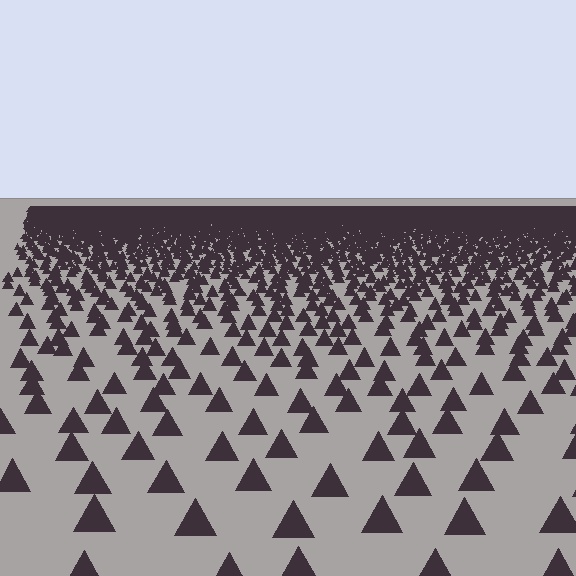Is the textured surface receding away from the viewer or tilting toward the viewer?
The surface is receding away from the viewer. Texture elements get smaller and denser toward the top.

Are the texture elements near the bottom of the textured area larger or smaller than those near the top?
Larger. Near the bottom, elements are closer to the viewer and appear at a bigger on-screen size.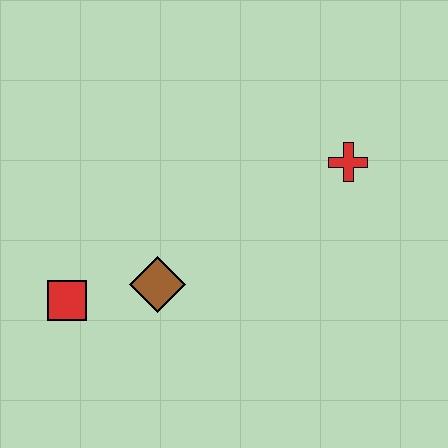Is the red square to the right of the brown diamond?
No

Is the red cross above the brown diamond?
Yes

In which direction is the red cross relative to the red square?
The red cross is to the right of the red square.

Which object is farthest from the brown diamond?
The red cross is farthest from the brown diamond.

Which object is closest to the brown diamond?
The red square is closest to the brown diamond.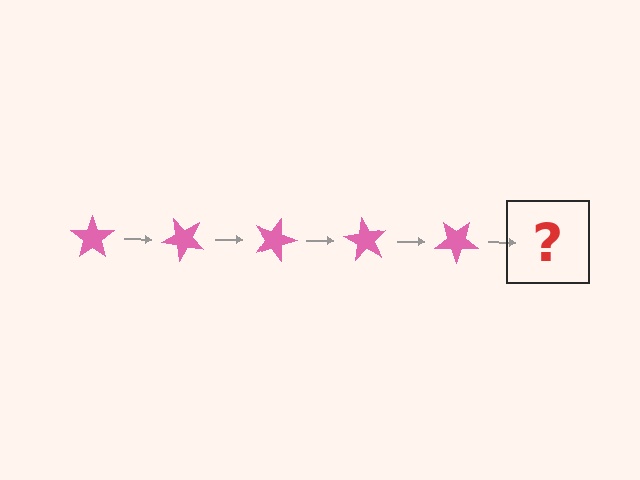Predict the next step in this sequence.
The next step is a pink star rotated 225 degrees.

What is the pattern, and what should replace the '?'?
The pattern is that the star rotates 45 degrees each step. The '?' should be a pink star rotated 225 degrees.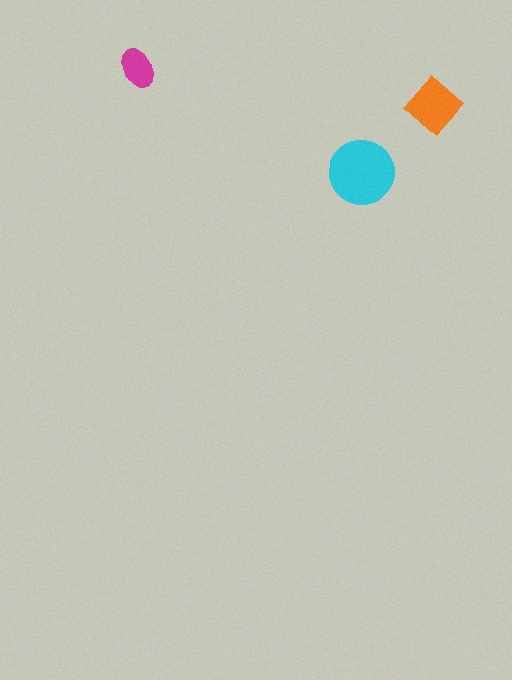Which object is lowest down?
The cyan circle is bottommost.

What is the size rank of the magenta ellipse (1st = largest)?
3rd.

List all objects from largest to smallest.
The cyan circle, the orange diamond, the magenta ellipse.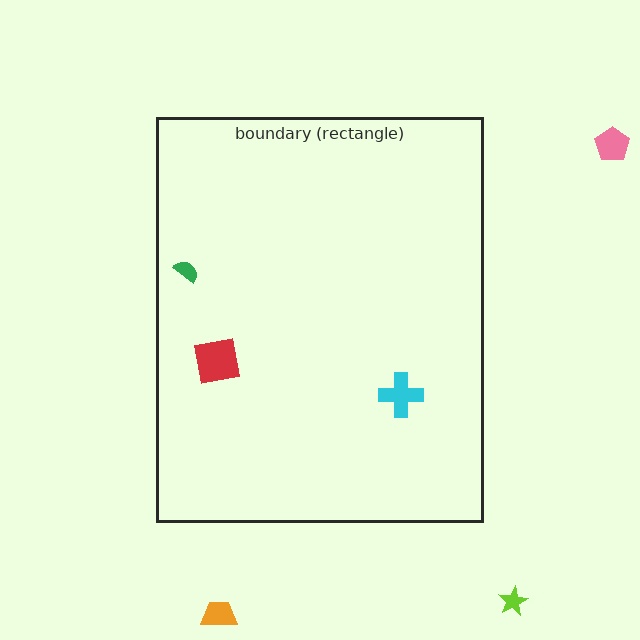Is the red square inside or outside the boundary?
Inside.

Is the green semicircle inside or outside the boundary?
Inside.